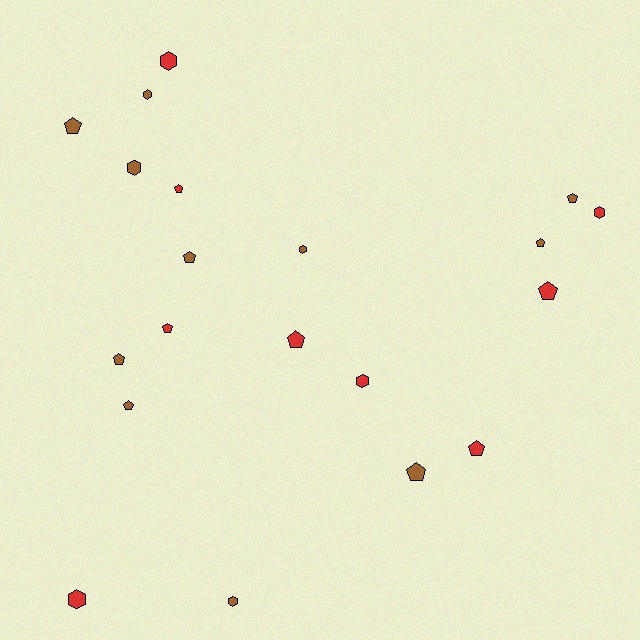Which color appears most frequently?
Brown, with 11 objects.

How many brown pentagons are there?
There are 7 brown pentagons.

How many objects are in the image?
There are 20 objects.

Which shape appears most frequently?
Pentagon, with 12 objects.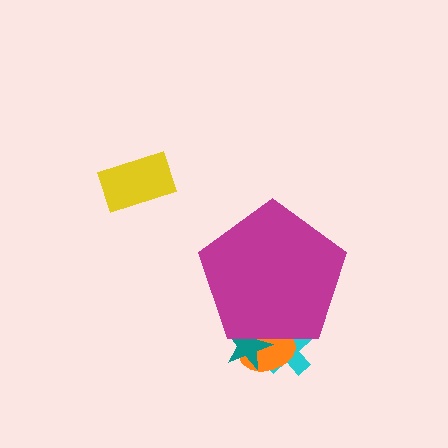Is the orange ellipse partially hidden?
Yes, the orange ellipse is partially hidden behind the magenta pentagon.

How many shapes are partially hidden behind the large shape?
3 shapes are partially hidden.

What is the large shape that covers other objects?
A magenta pentagon.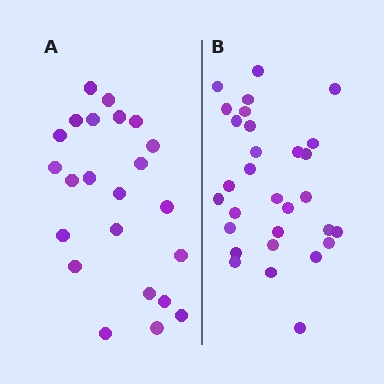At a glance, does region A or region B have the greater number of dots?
Region B (the right region) has more dots.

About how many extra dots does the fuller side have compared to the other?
Region B has roughly 8 or so more dots than region A.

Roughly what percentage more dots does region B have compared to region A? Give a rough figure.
About 30% more.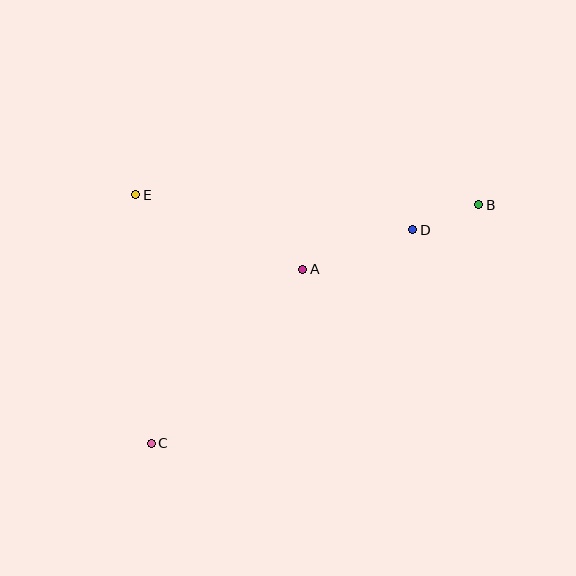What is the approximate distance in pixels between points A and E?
The distance between A and E is approximately 183 pixels.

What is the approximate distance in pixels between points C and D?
The distance between C and D is approximately 338 pixels.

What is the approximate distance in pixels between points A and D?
The distance between A and D is approximately 117 pixels.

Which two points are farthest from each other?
Points B and C are farthest from each other.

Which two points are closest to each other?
Points B and D are closest to each other.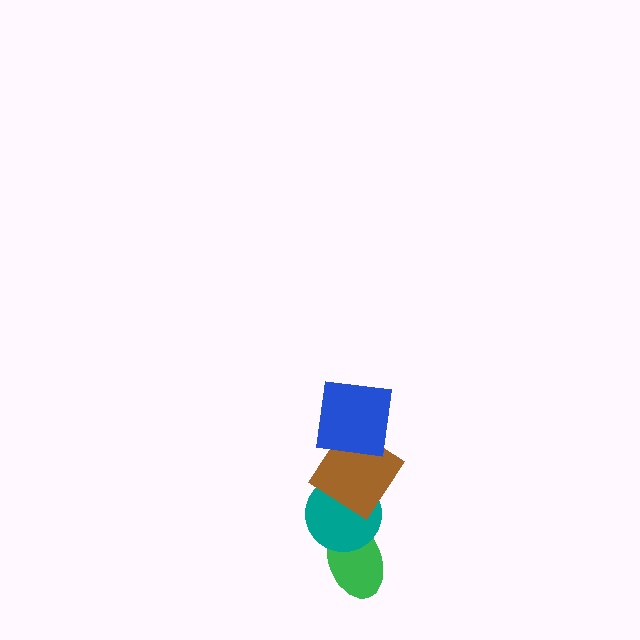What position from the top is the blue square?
The blue square is 1st from the top.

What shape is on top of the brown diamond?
The blue square is on top of the brown diamond.